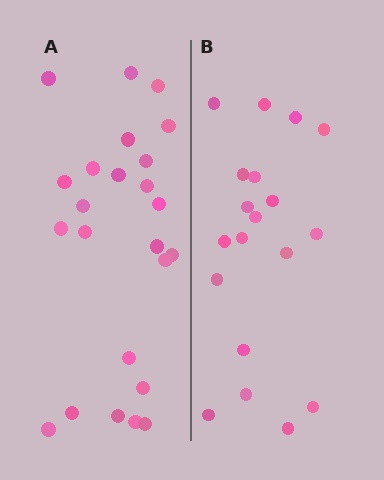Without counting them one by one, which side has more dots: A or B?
Region A (the left region) has more dots.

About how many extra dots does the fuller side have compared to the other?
Region A has about 5 more dots than region B.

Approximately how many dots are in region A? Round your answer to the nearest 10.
About 20 dots. (The exact count is 24, which rounds to 20.)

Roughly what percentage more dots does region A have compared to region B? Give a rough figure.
About 25% more.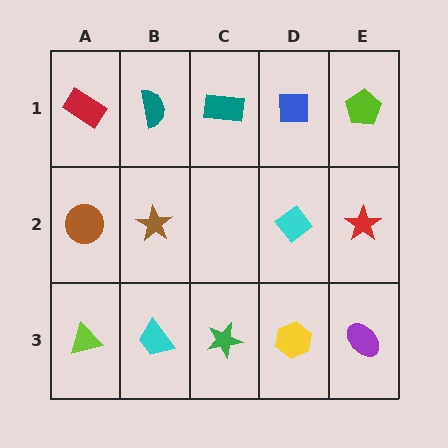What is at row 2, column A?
A brown circle.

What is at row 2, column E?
A red star.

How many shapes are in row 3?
5 shapes.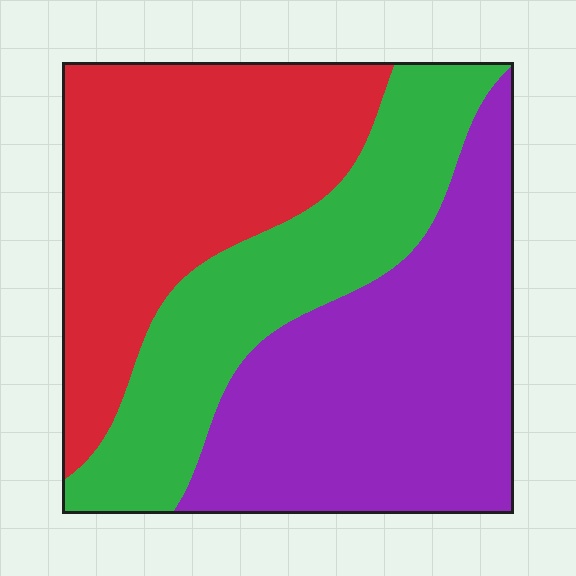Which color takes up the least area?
Green, at roughly 30%.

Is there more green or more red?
Red.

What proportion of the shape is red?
Red takes up about one third (1/3) of the shape.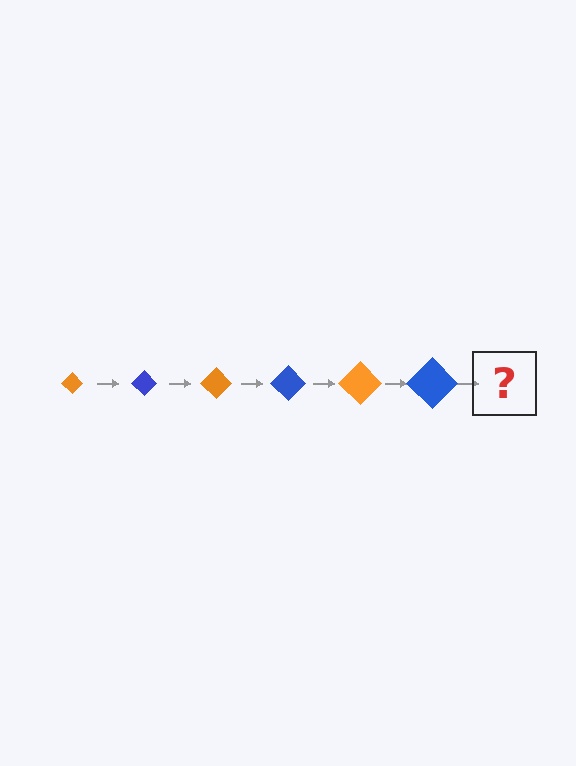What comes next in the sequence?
The next element should be an orange diamond, larger than the previous one.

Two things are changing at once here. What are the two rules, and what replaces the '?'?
The two rules are that the diamond grows larger each step and the color cycles through orange and blue. The '?' should be an orange diamond, larger than the previous one.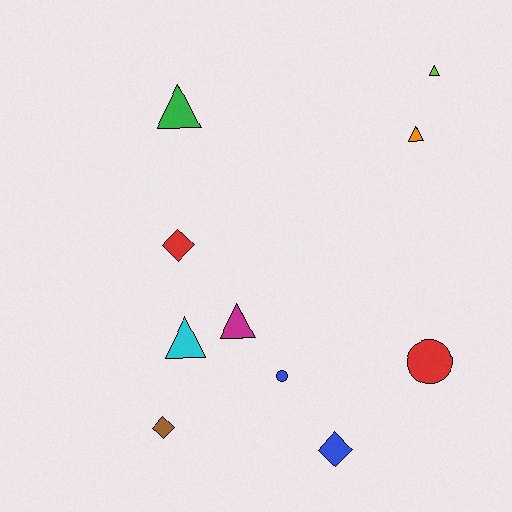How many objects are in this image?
There are 10 objects.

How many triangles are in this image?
There are 5 triangles.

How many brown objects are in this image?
There is 1 brown object.